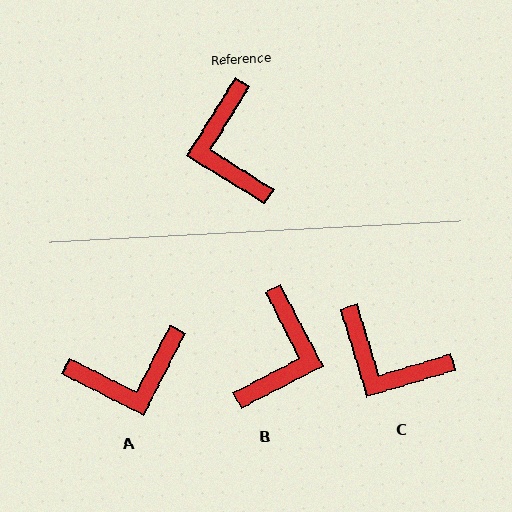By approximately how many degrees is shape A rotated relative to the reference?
Approximately 95 degrees counter-clockwise.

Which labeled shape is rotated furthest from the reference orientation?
B, about 149 degrees away.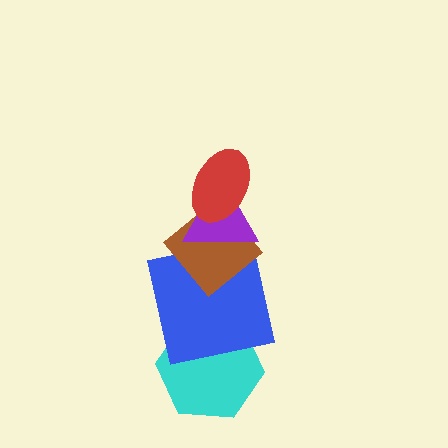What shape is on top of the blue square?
The brown diamond is on top of the blue square.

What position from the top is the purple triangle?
The purple triangle is 2nd from the top.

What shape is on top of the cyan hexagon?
The blue square is on top of the cyan hexagon.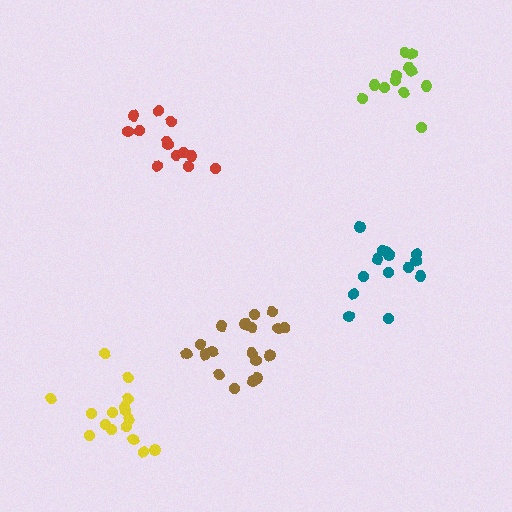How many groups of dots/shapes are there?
There are 5 groups.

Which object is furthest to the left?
The yellow cluster is leftmost.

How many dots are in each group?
Group 1: 13 dots, Group 2: 18 dots, Group 3: 12 dots, Group 4: 16 dots, Group 5: 14 dots (73 total).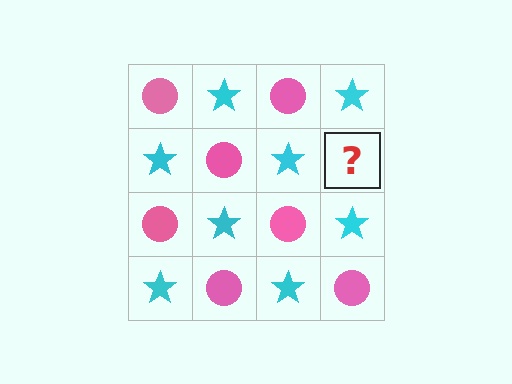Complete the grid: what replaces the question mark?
The question mark should be replaced with a pink circle.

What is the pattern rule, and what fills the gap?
The rule is that it alternates pink circle and cyan star in a checkerboard pattern. The gap should be filled with a pink circle.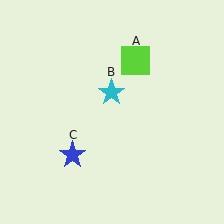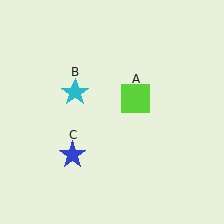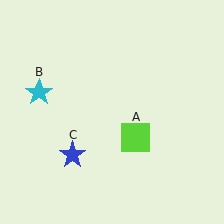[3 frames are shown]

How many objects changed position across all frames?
2 objects changed position: lime square (object A), cyan star (object B).